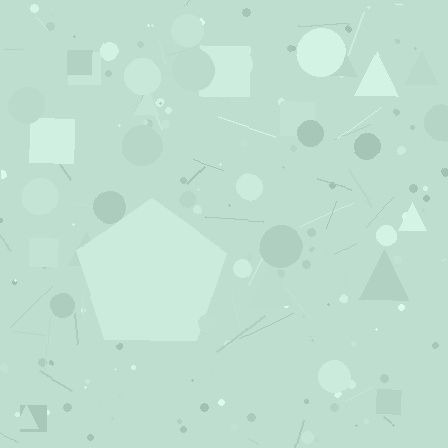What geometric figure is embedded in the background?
A pentagon is embedded in the background.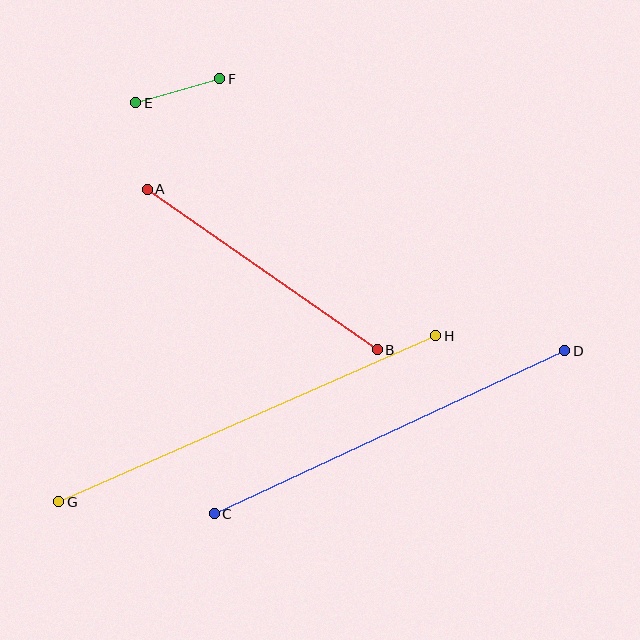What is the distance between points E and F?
The distance is approximately 88 pixels.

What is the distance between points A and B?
The distance is approximately 280 pixels.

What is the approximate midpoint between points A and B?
The midpoint is at approximately (262, 270) pixels.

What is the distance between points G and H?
The distance is approximately 412 pixels.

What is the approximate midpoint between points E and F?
The midpoint is at approximately (178, 91) pixels.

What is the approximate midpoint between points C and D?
The midpoint is at approximately (390, 432) pixels.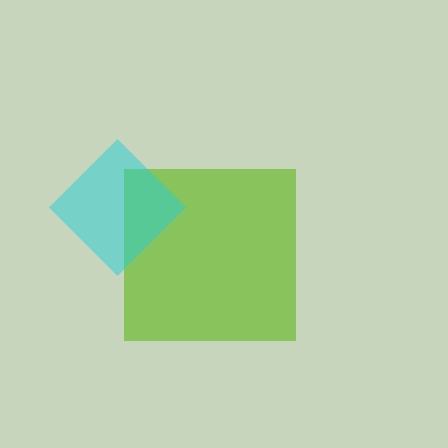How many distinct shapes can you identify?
There are 2 distinct shapes: a lime square, a cyan diamond.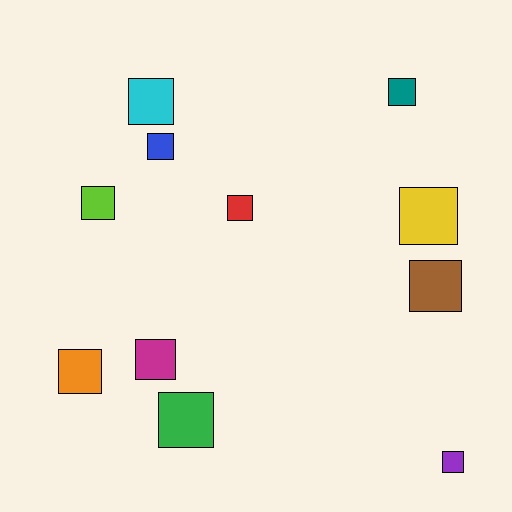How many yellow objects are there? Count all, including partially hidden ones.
There is 1 yellow object.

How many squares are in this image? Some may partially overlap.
There are 11 squares.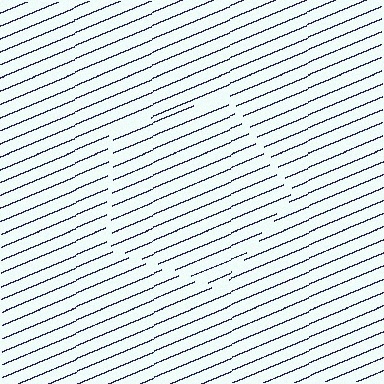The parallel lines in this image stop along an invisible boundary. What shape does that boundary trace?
An illusory pentagon. The interior of the shape contains the same grating, shifted by half a period — the contour is defined by the phase discontinuity where line-ends from the inner and outer gratings abut.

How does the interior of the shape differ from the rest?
The interior of the shape contains the same grating, shifted by half a period — the contour is defined by the phase discontinuity where line-ends from the inner and outer gratings abut.